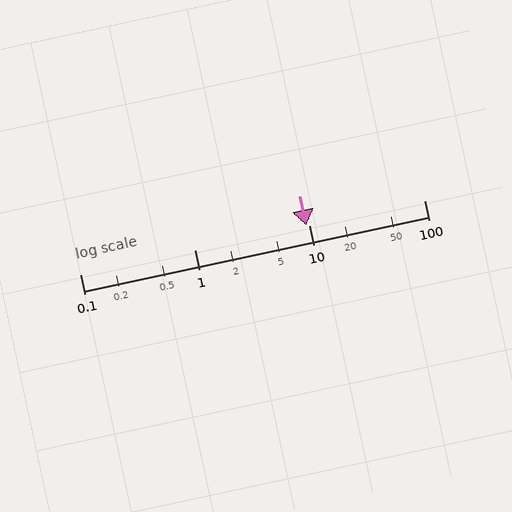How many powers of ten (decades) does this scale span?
The scale spans 3 decades, from 0.1 to 100.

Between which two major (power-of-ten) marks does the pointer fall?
The pointer is between 1 and 10.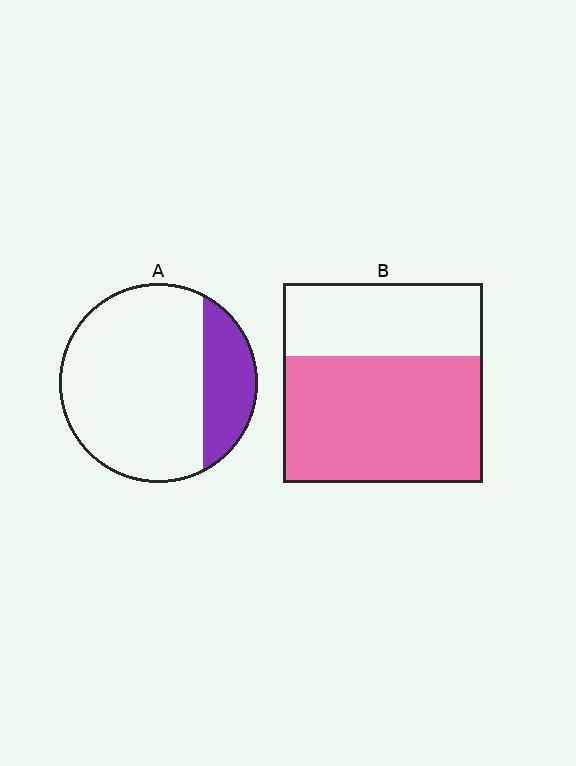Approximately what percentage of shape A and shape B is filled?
A is approximately 20% and B is approximately 65%.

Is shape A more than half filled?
No.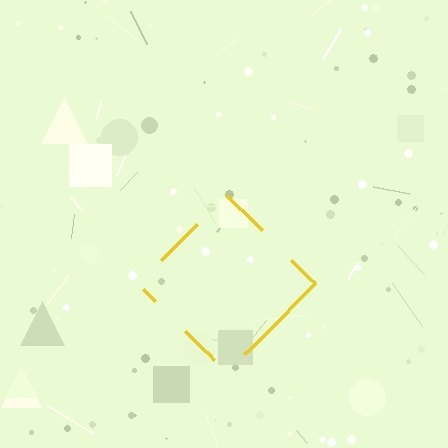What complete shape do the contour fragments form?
The contour fragments form a diamond.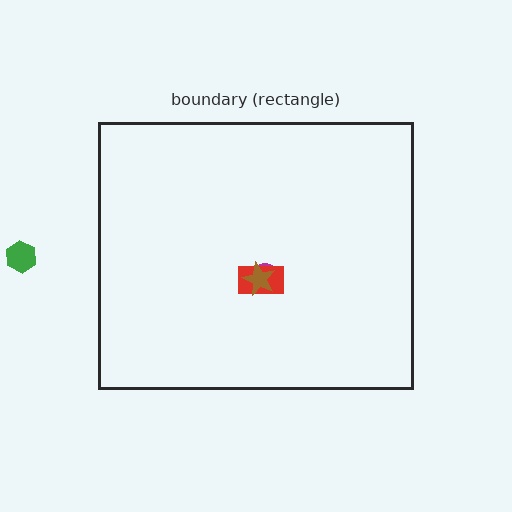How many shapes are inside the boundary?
3 inside, 1 outside.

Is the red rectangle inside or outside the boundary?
Inside.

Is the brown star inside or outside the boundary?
Inside.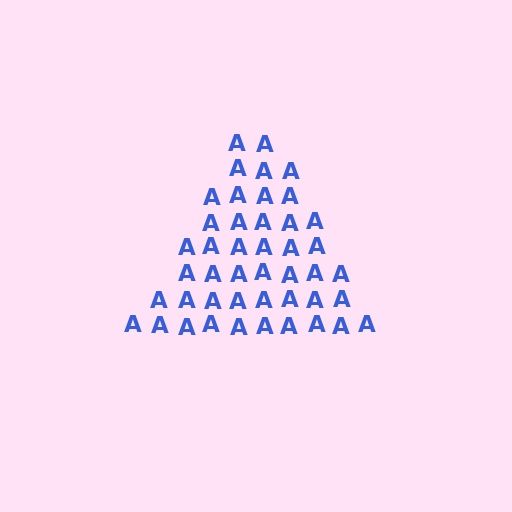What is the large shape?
The large shape is a triangle.